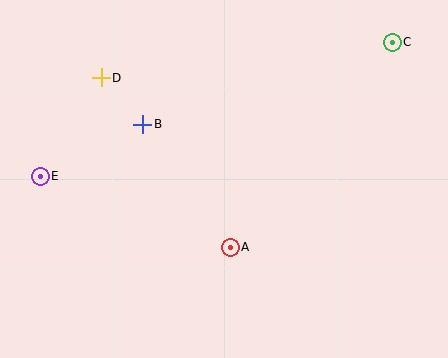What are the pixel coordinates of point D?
Point D is at (101, 78).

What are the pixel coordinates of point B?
Point B is at (143, 124).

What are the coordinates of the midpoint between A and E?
The midpoint between A and E is at (135, 212).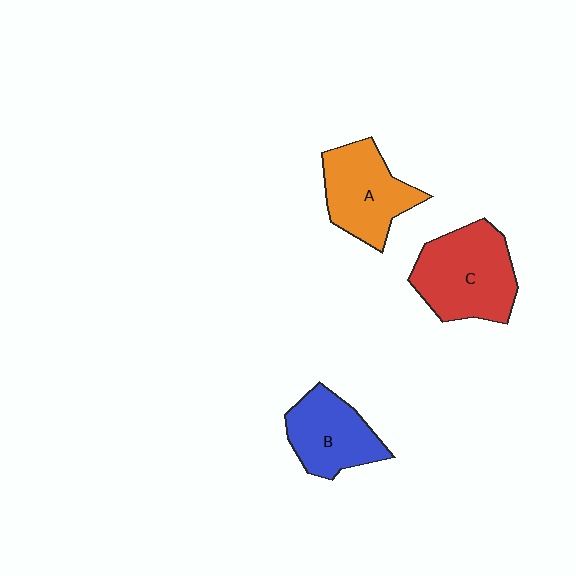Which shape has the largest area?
Shape C (red).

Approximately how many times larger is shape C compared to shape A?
Approximately 1.2 times.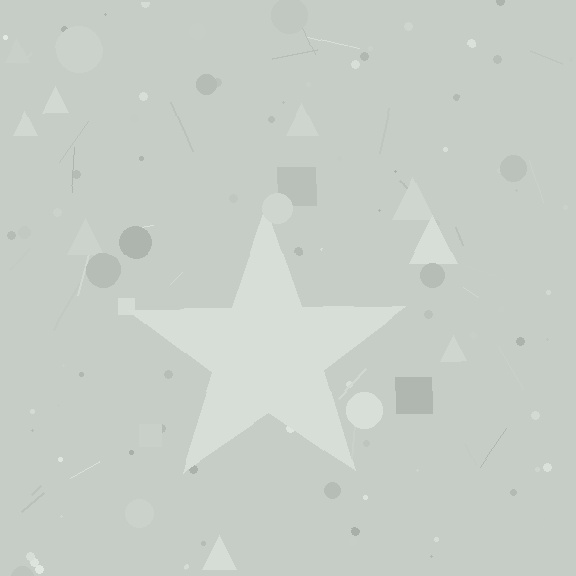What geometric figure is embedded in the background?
A star is embedded in the background.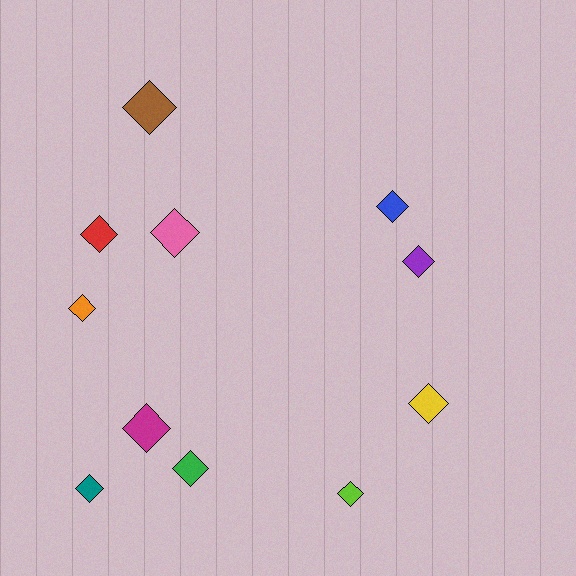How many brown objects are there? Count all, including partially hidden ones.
There is 1 brown object.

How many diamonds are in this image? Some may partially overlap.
There are 11 diamonds.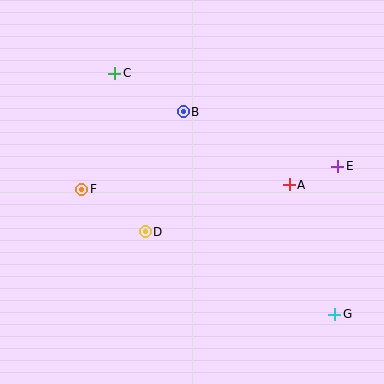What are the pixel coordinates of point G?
Point G is at (335, 314).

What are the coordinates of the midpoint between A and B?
The midpoint between A and B is at (236, 148).